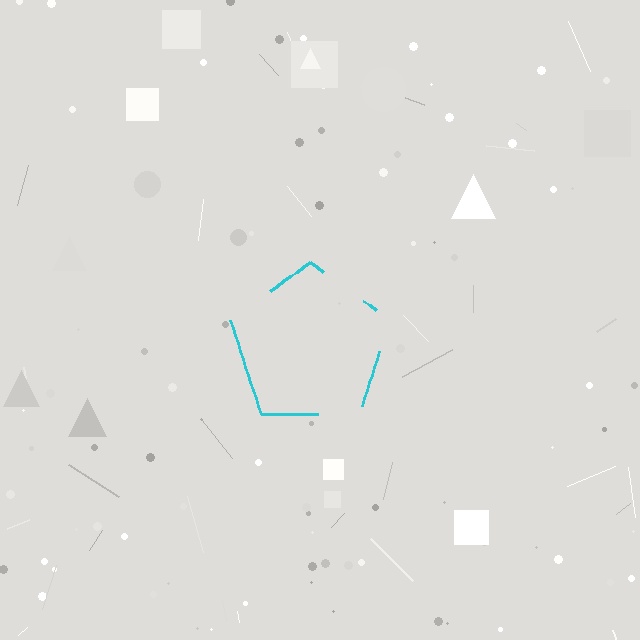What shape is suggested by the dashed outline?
The dashed outline suggests a pentagon.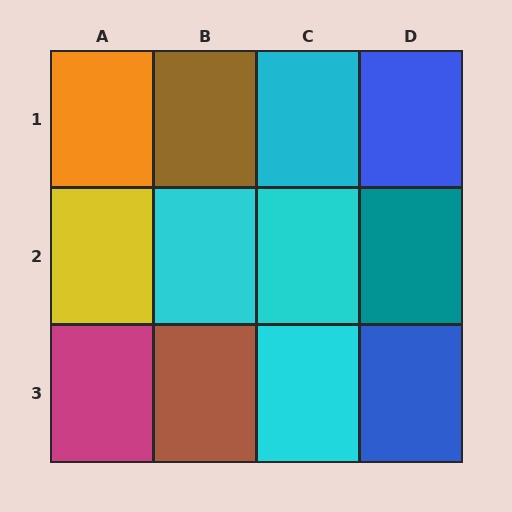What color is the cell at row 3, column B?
Brown.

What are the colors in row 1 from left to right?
Orange, brown, cyan, blue.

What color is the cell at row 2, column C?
Cyan.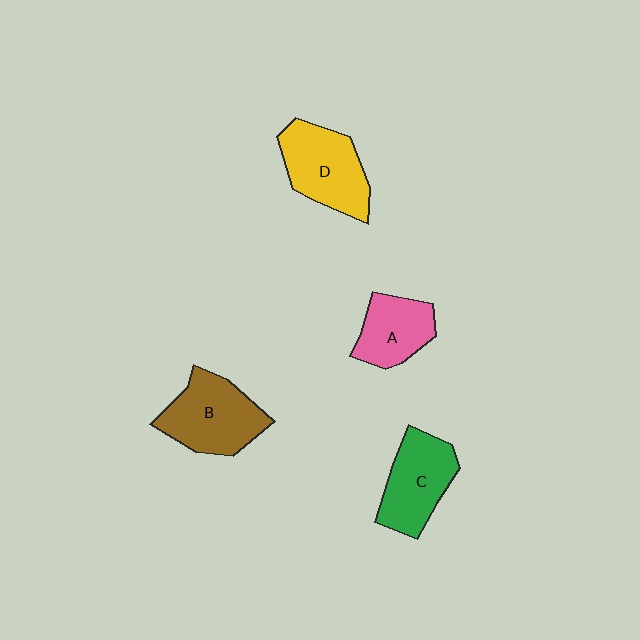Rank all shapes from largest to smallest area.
From largest to smallest: B (brown), D (yellow), C (green), A (pink).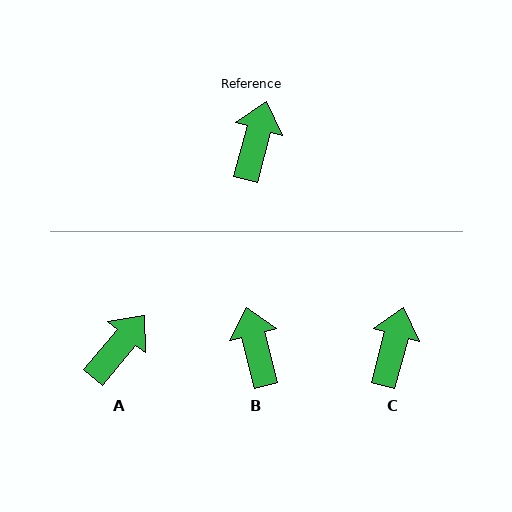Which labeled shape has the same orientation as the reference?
C.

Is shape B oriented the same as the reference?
No, it is off by about 29 degrees.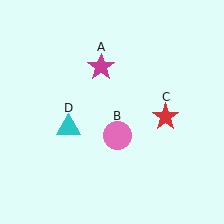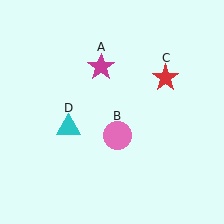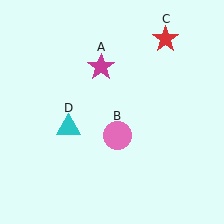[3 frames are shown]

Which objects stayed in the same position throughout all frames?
Magenta star (object A) and pink circle (object B) and cyan triangle (object D) remained stationary.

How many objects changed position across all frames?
1 object changed position: red star (object C).